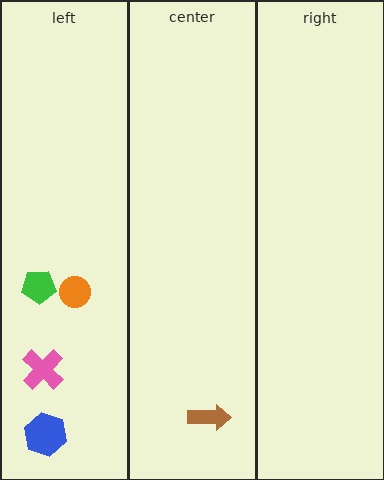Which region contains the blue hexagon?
The left region.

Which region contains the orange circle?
The left region.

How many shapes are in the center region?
1.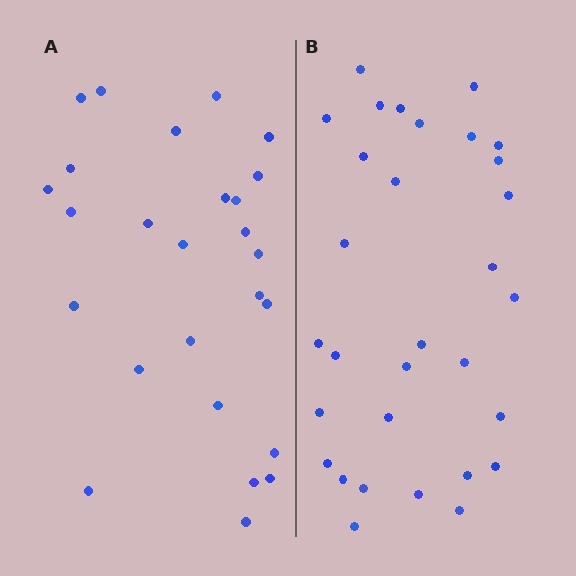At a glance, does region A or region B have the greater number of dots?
Region B (the right region) has more dots.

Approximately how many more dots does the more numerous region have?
Region B has about 5 more dots than region A.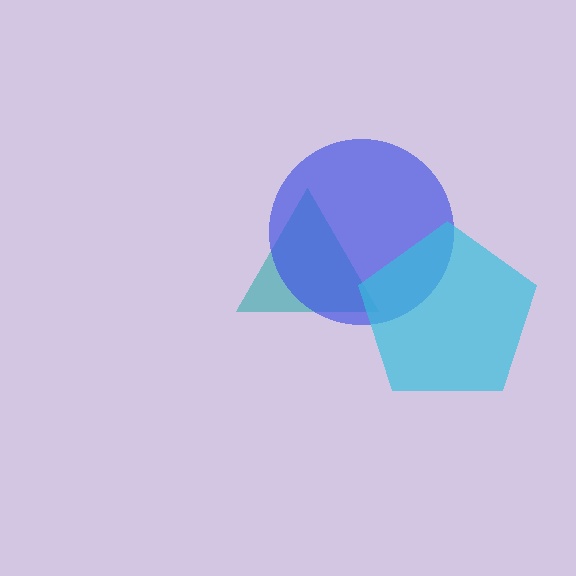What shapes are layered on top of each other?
The layered shapes are: a teal triangle, a blue circle, a cyan pentagon.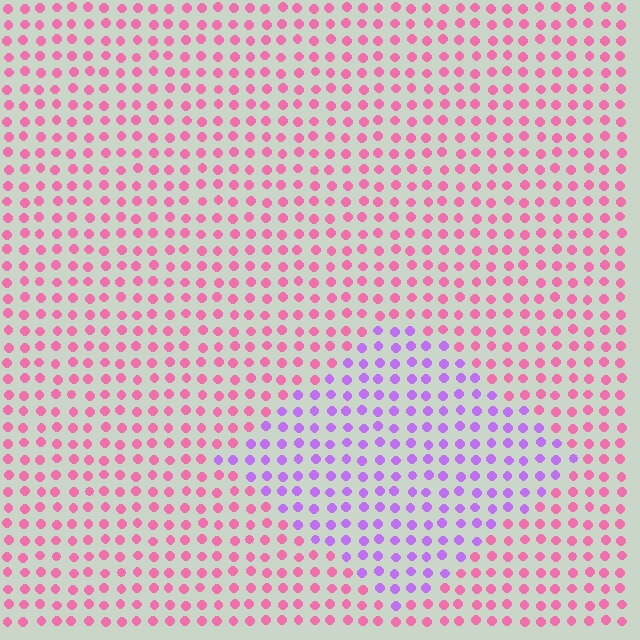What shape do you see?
I see a diamond.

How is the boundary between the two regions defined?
The boundary is defined purely by a slight shift in hue (about 55 degrees). Spacing, size, and orientation are identical on both sides.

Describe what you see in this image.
The image is filled with small pink elements in a uniform arrangement. A diamond-shaped region is visible where the elements are tinted to a slightly different hue, forming a subtle color boundary.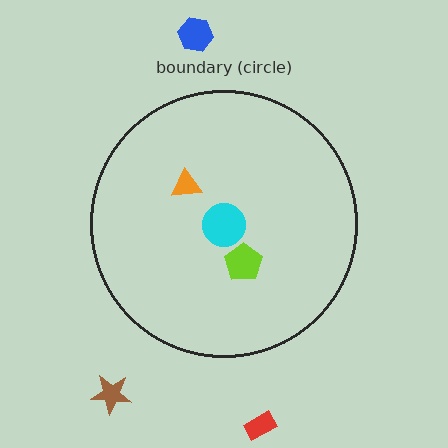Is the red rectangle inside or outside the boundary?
Outside.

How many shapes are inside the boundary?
3 inside, 3 outside.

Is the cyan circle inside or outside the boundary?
Inside.